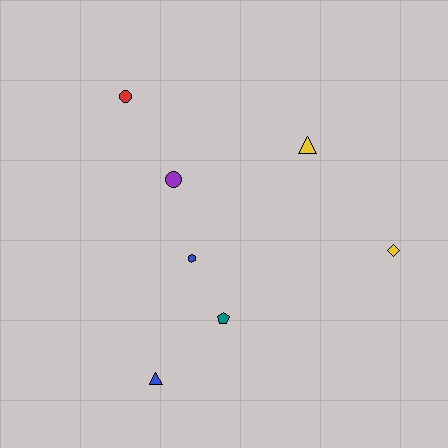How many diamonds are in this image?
There is 1 diamond.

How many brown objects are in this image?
There are no brown objects.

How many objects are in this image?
There are 7 objects.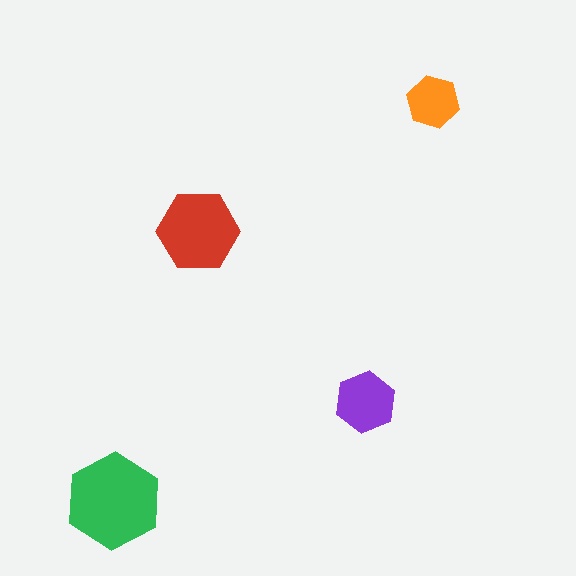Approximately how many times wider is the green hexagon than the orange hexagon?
About 2 times wider.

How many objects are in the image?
There are 4 objects in the image.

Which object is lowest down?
The green hexagon is bottommost.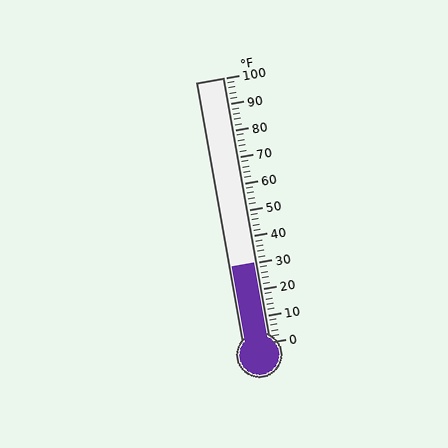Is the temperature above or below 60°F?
The temperature is below 60°F.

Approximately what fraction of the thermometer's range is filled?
The thermometer is filled to approximately 30% of its range.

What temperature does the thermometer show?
The thermometer shows approximately 30°F.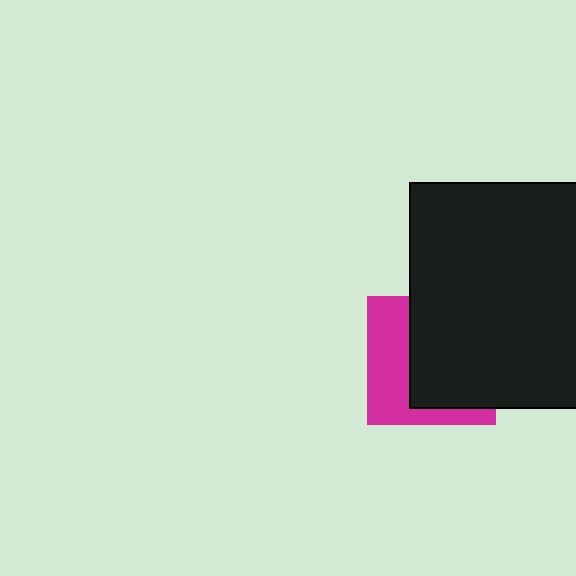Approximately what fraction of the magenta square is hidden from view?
Roughly 59% of the magenta square is hidden behind the black rectangle.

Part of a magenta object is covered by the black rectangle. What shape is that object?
It is a square.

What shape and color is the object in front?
The object in front is a black rectangle.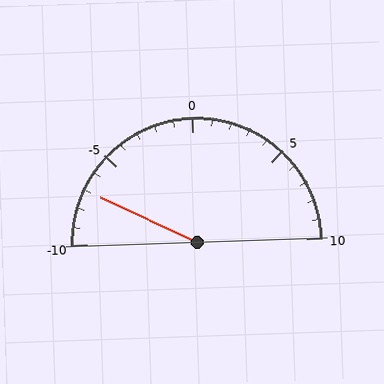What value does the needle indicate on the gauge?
The needle indicates approximately -7.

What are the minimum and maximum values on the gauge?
The gauge ranges from -10 to 10.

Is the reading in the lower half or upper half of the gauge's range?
The reading is in the lower half of the range (-10 to 10).